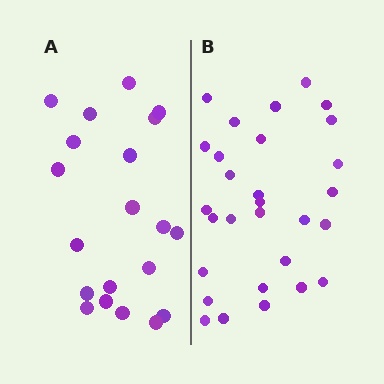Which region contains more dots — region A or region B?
Region B (the right region) has more dots.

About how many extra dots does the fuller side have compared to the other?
Region B has roughly 8 or so more dots than region A.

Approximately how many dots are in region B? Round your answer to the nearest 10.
About 30 dots. (The exact count is 29, which rounds to 30.)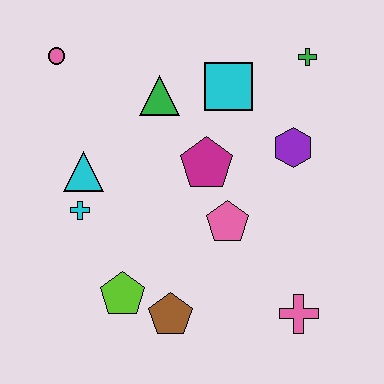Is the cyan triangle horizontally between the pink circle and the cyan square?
Yes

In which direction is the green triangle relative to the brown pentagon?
The green triangle is above the brown pentagon.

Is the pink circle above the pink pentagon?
Yes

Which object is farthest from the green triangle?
The pink cross is farthest from the green triangle.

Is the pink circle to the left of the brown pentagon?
Yes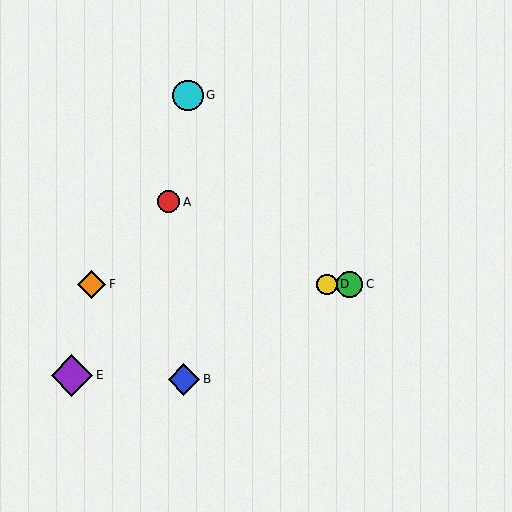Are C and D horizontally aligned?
Yes, both are at y≈285.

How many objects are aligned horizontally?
3 objects (C, D, F) are aligned horizontally.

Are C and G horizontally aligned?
No, C is at y≈285 and G is at y≈95.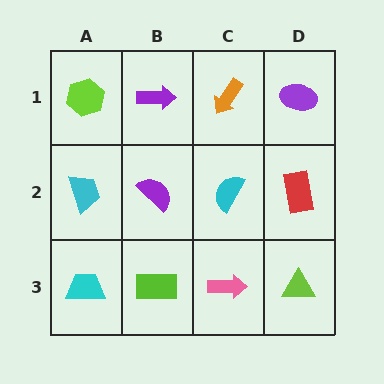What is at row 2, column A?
A cyan trapezoid.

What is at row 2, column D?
A red rectangle.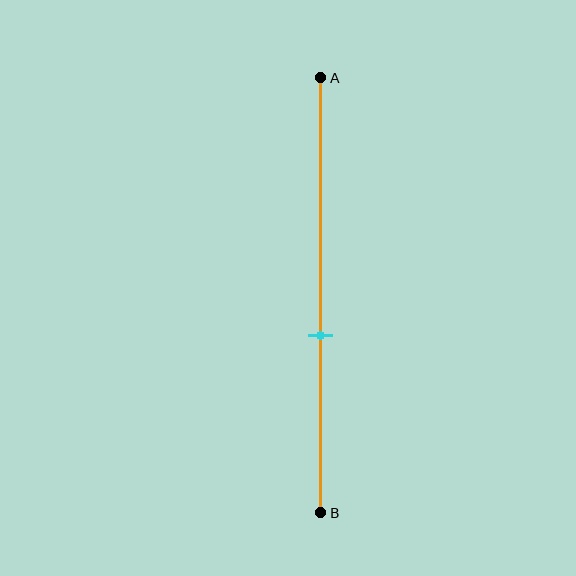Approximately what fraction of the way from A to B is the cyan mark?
The cyan mark is approximately 60% of the way from A to B.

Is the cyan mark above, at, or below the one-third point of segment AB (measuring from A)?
The cyan mark is below the one-third point of segment AB.